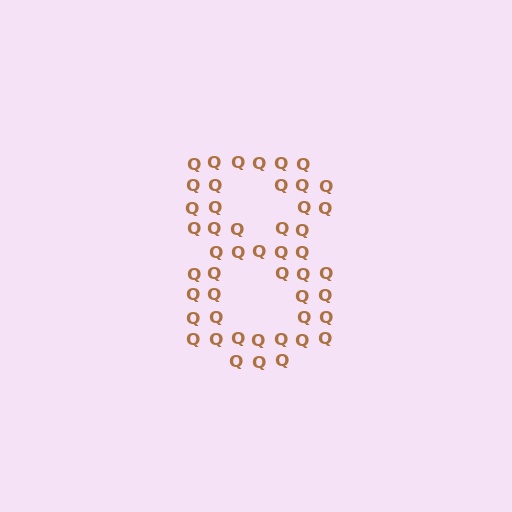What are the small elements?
The small elements are letter Q's.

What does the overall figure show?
The overall figure shows the digit 8.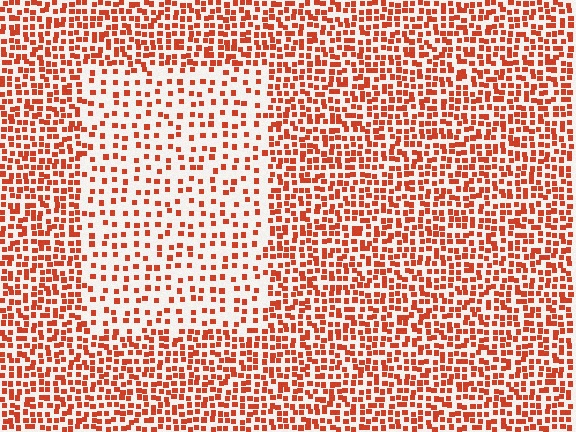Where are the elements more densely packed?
The elements are more densely packed outside the rectangle boundary.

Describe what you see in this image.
The image contains small red elements arranged at two different densities. A rectangle-shaped region is visible where the elements are less densely packed than the surrounding area.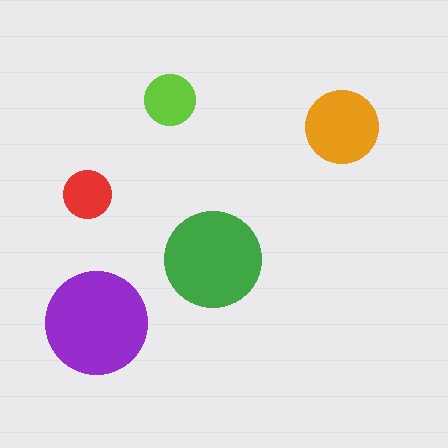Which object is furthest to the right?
The orange circle is rightmost.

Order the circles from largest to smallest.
the purple one, the green one, the orange one, the lime one, the red one.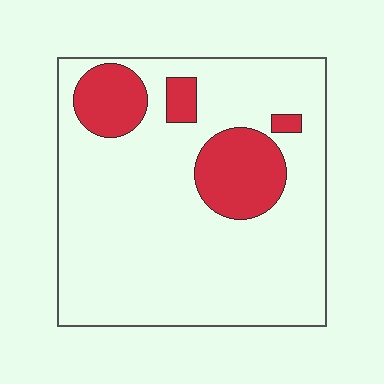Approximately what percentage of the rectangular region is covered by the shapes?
Approximately 20%.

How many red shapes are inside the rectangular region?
4.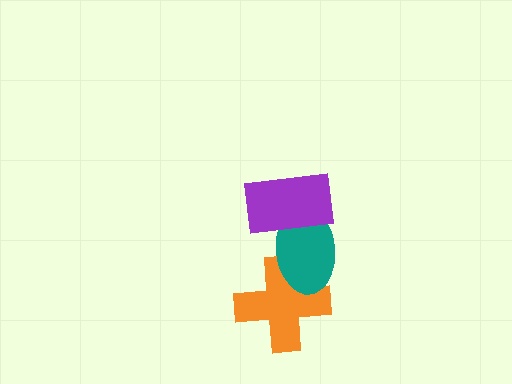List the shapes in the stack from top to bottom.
From top to bottom: the purple rectangle, the teal ellipse, the orange cross.